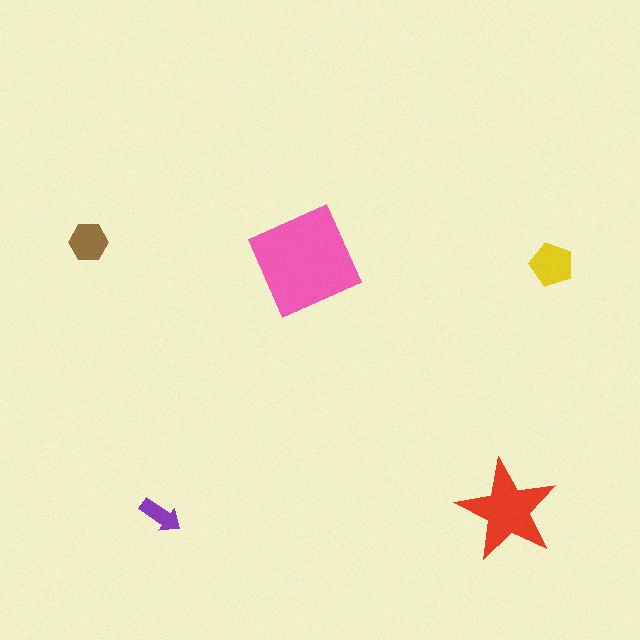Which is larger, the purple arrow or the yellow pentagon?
The yellow pentagon.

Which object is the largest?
The pink square.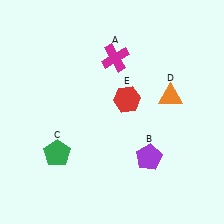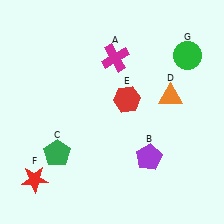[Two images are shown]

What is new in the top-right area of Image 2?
A green circle (G) was added in the top-right area of Image 2.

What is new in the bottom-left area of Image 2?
A red star (F) was added in the bottom-left area of Image 2.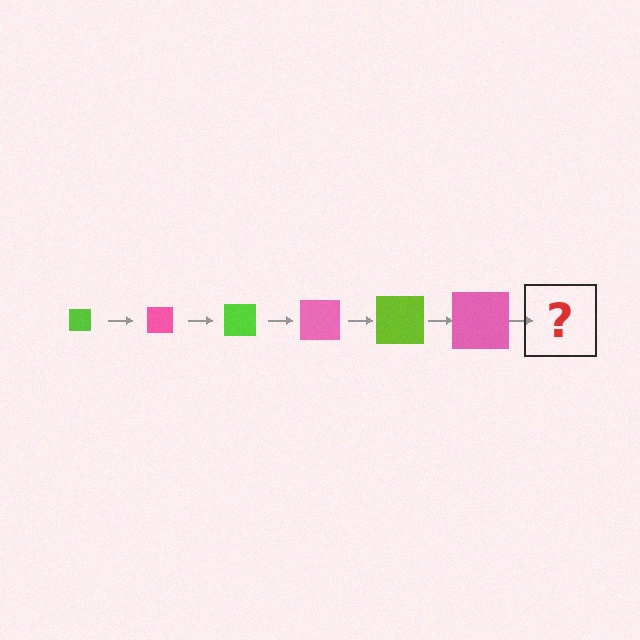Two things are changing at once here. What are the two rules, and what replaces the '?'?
The two rules are that the square grows larger each step and the color cycles through lime and pink. The '?' should be a lime square, larger than the previous one.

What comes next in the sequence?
The next element should be a lime square, larger than the previous one.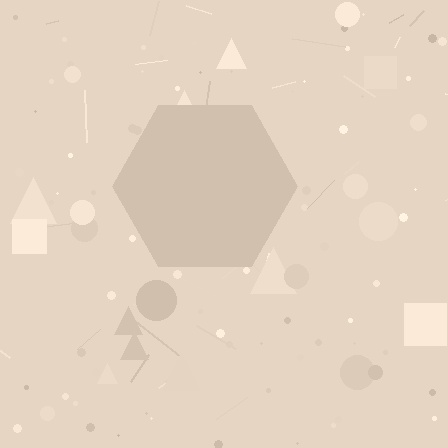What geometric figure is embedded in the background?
A hexagon is embedded in the background.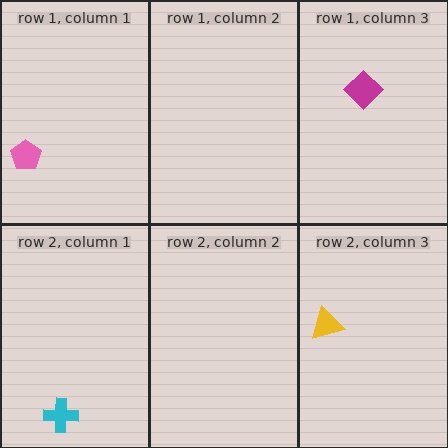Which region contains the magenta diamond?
The row 1, column 3 region.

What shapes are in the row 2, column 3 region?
The yellow triangle.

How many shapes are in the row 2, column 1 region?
1.